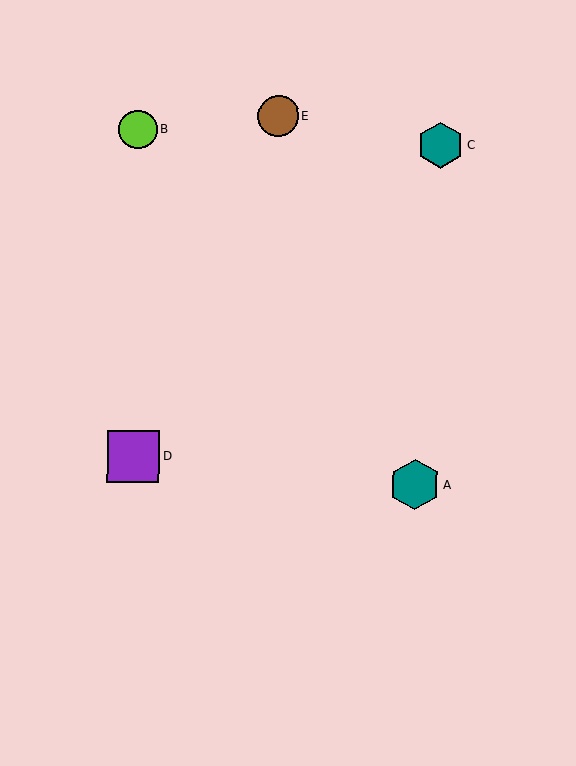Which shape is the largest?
The purple square (labeled D) is the largest.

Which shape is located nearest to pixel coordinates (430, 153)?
The teal hexagon (labeled C) at (441, 145) is nearest to that location.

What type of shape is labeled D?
Shape D is a purple square.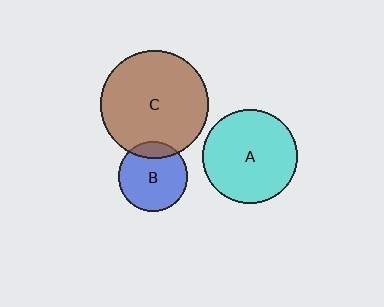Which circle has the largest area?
Circle C (brown).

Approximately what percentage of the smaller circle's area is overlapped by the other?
Approximately 15%.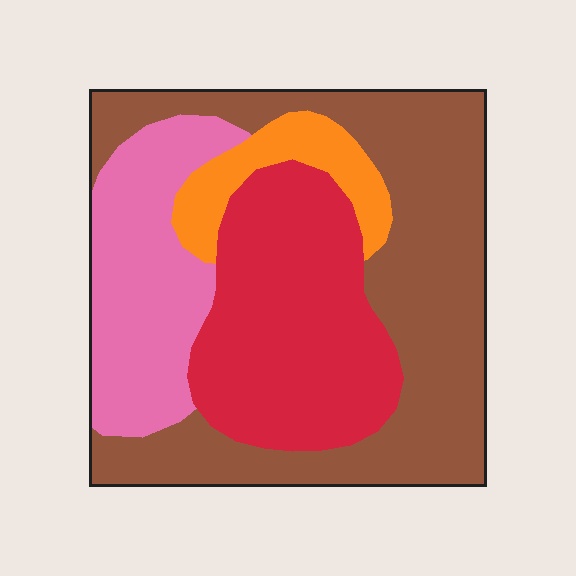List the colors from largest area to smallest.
From largest to smallest: brown, red, pink, orange.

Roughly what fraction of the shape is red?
Red takes up about one quarter (1/4) of the shape.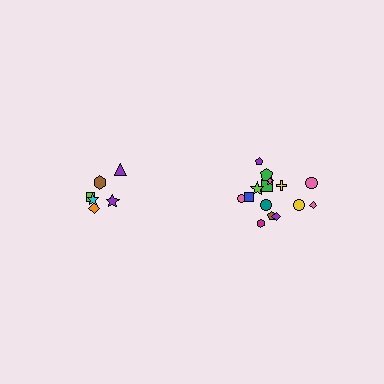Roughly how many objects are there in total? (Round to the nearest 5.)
Roughly 20 objects in total.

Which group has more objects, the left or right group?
The right group.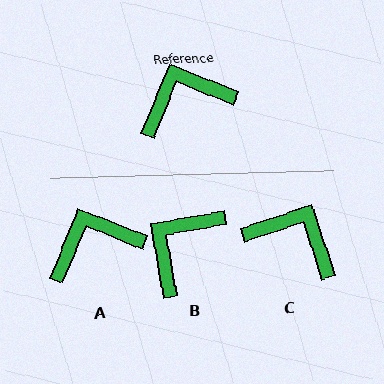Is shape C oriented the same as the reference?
No, it is off by about 50 degrees.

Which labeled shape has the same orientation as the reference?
A.